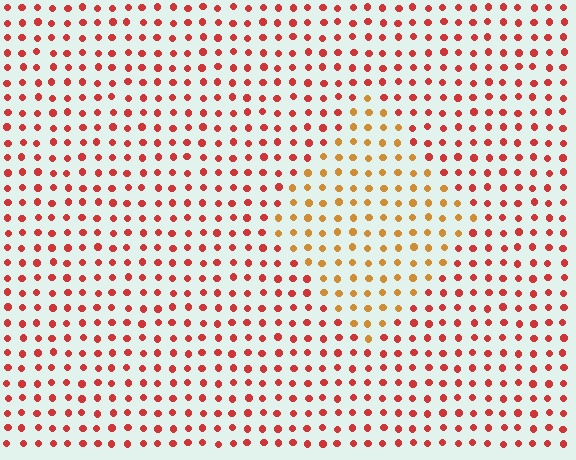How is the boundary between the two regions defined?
The boundary is defined purely by a slight shift in hue (about 36 degrees). Spacing, size, and orientation are identical on both sides.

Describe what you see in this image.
The image is filled with small red elements in a uniform arrangement. A diamond-shaped region is visible where the elements are tinted to a slightly different hue, forming a subtle color boundary.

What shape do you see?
I see a diamond.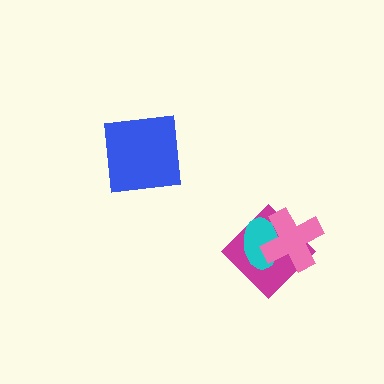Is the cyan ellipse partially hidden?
Yes, it is partially covered by another shape.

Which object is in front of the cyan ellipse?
The pink cross is in front of the cyan ellipse.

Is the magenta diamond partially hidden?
Yes, it is partially covered by another shape.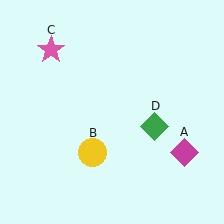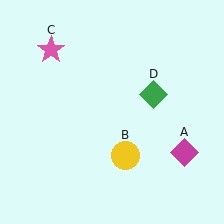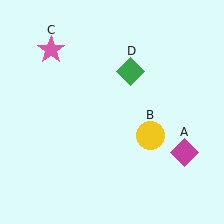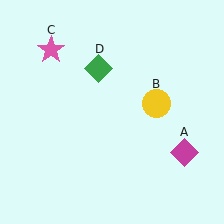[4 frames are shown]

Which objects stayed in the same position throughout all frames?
Magenta diamond (object A) and pink star (object C) remained stationary.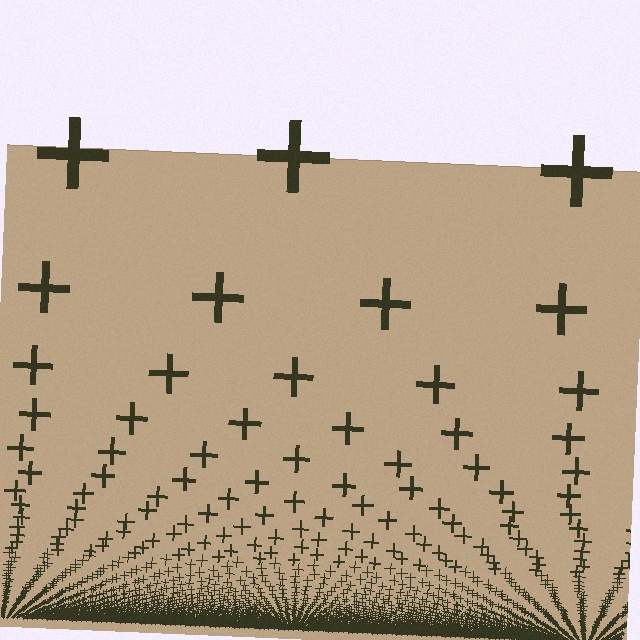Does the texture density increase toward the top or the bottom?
Density increases toward the bottom.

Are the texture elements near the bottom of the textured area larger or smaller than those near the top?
Smaller. The gradient is inverted — elements near the bottom are smaller and denser.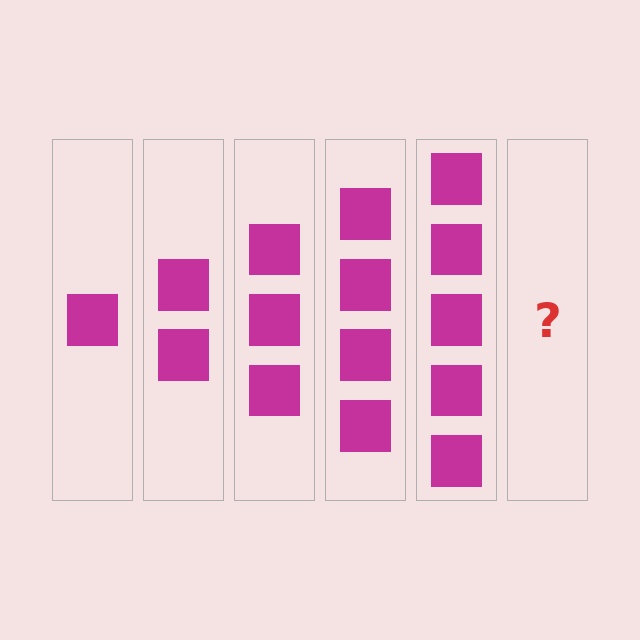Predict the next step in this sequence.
The next step is 6 squares.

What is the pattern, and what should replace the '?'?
The pattern is that each step adds one more square. The '?' should be 6 squares.